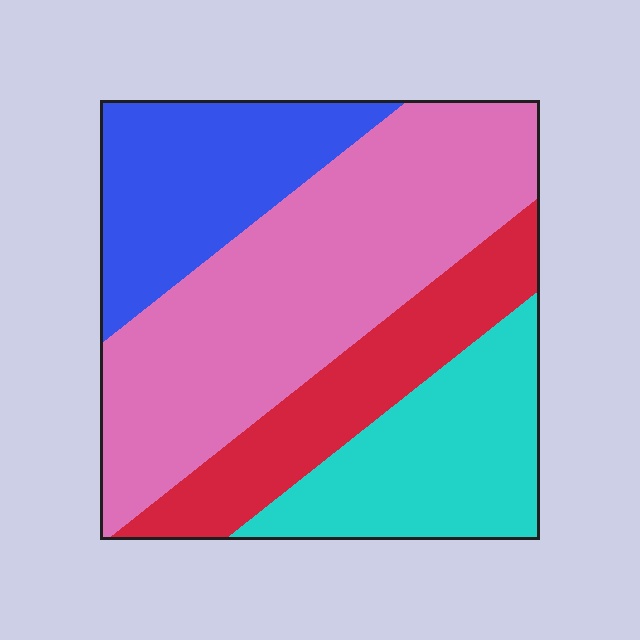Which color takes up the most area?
Pink, at roughly 40%.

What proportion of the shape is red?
Red covers 18% of the shape.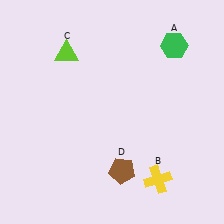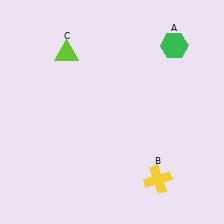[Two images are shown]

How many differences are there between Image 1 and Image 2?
There is 1 difference between the two images.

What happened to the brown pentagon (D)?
The brown pentagon (D) was removed in Image 2. It was in the bottom-right area of Image 1.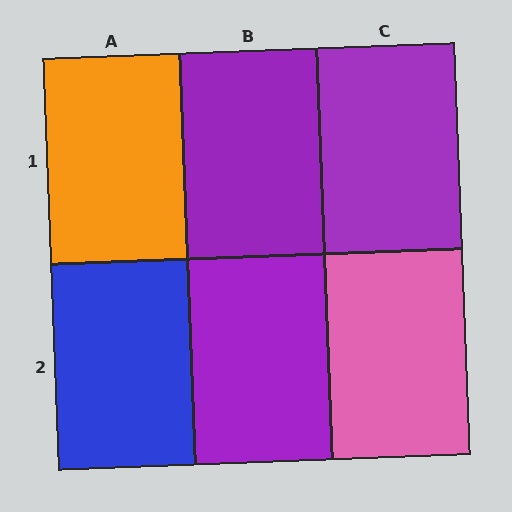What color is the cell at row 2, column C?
Pink.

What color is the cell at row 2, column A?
Blue.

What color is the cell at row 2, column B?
Purple.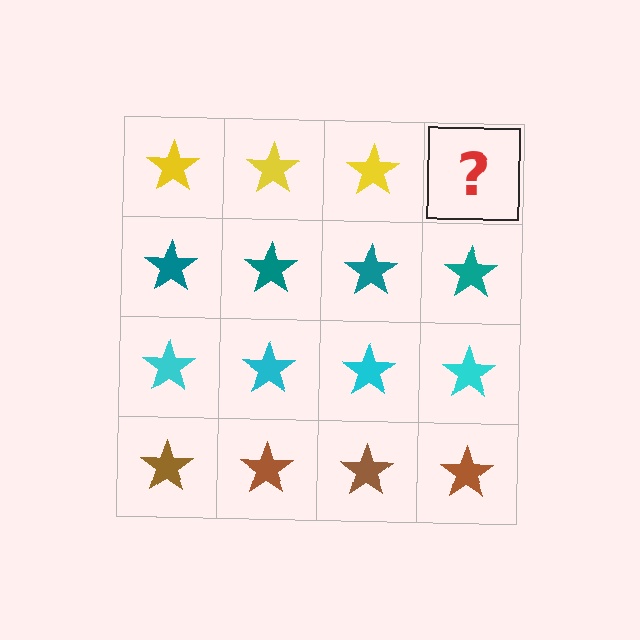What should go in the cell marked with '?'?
The missing cell should contain a yellow star.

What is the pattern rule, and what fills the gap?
The rule is that each row has a consistent color. The gap should be filled with a yellow star.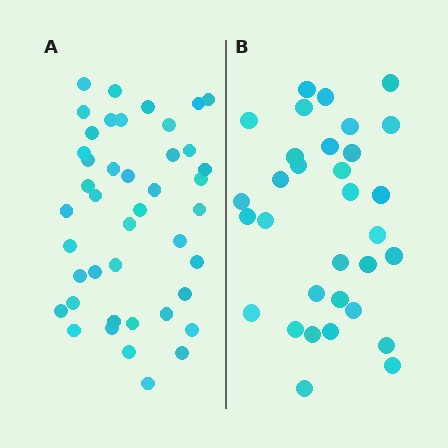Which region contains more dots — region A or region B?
Region A (the left region) has more dots.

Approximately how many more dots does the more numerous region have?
Region A has roughly 12 or so more dots than region B.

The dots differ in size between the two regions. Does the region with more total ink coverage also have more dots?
No. Region B has more total ink coverage because its dots are larger, but region A actually contains more individual dots. Total area can be misleading — the number of items is what matters here.